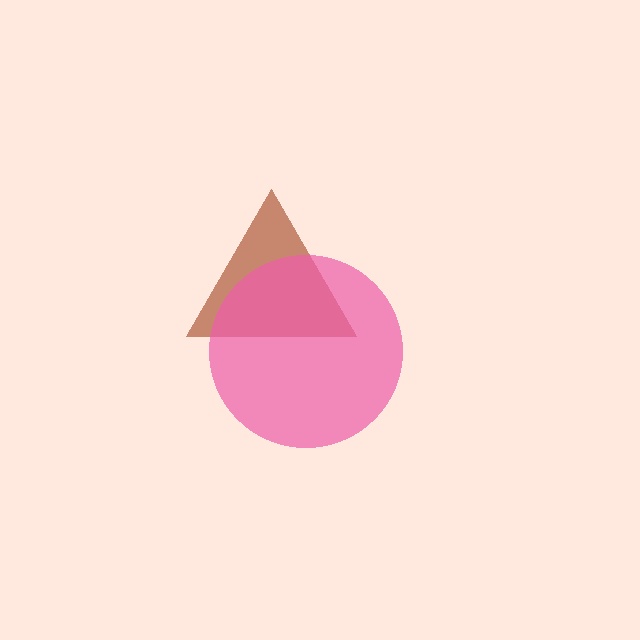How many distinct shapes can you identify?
There are 2 distinct shapes: a brown triangle, a pink circle.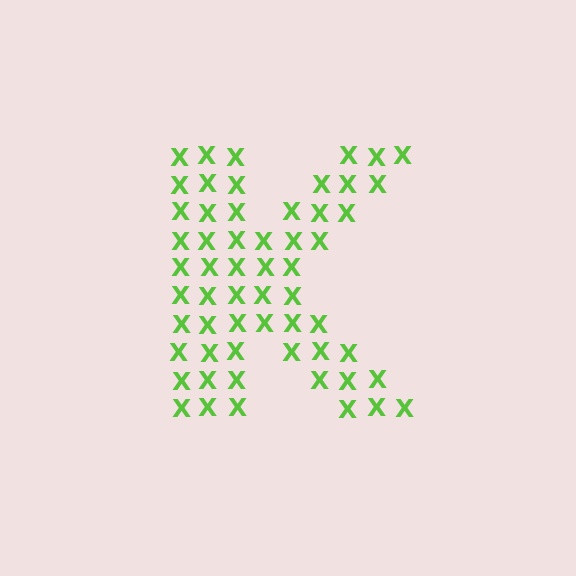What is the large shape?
The large shape is the letter K.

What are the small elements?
The small elements are letter X's.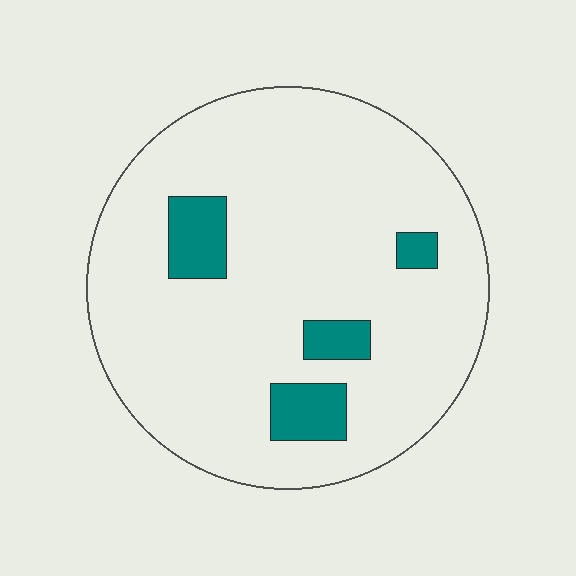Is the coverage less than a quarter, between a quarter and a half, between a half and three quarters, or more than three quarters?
Less than a quarter.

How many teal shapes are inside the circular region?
4.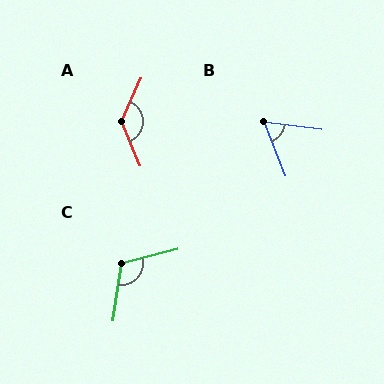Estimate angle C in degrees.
Approximately 112 degrees.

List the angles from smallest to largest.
B (61°), C (112°), A (133°).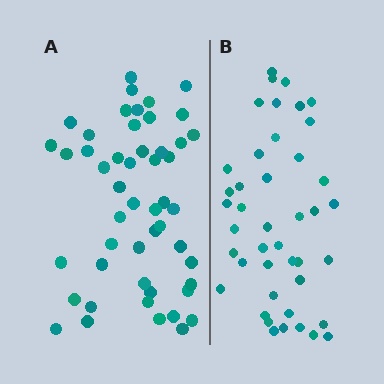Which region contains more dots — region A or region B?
Region A (the left region) has more dots.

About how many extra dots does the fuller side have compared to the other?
Region A has roughly 8 or so more dots than region B.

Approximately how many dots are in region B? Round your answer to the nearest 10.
About 40 dots. (The exact count is 43, which rounds to 40.)